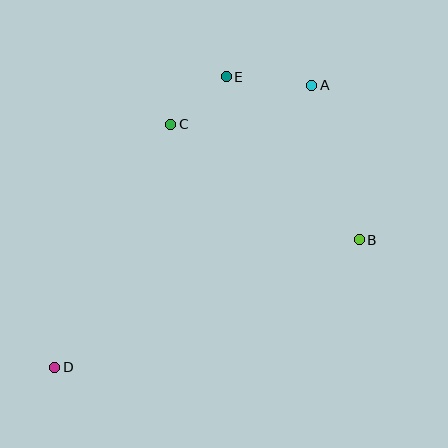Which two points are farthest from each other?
Points A and D are farthest from each other.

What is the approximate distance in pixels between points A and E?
The distance between A and E is approximately 86 pixels.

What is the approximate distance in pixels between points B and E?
The distance between B and E is approximately 211 pixels.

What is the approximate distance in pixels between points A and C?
The distance between A and C is approximately 146 pixels.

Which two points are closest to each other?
Points C and E are closest to each other.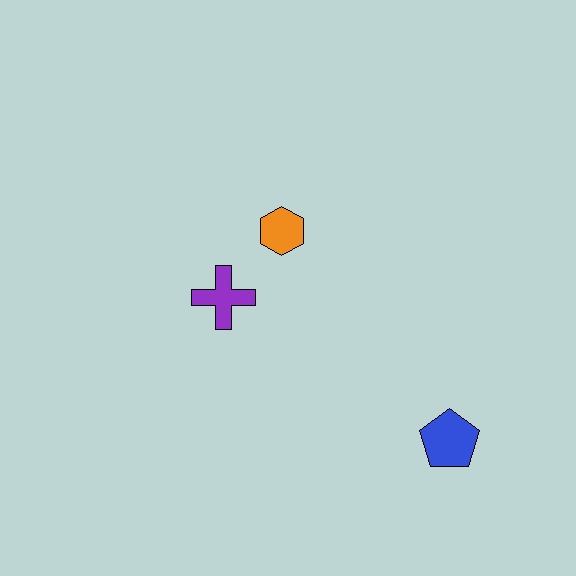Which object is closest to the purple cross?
The orange hexagon is closest to the purple cross.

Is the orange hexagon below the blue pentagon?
No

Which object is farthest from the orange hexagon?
The blue pentagon is farthest from the orange hexagon.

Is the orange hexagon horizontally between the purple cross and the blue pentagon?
Yes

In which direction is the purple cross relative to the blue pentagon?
The purple cross is to the left of the blue pentagon.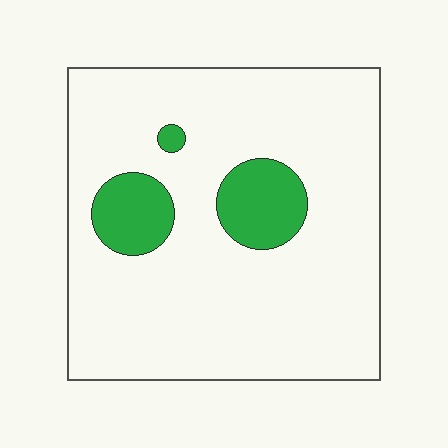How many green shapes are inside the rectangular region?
3.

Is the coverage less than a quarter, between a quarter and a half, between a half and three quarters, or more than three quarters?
Less than a quarter.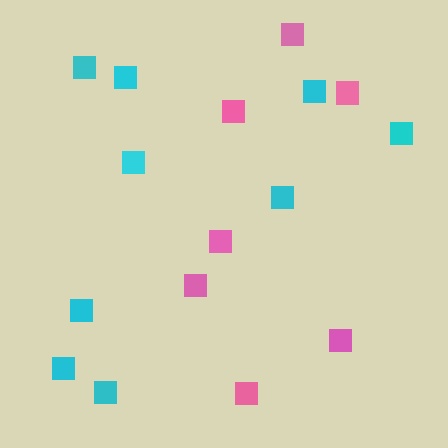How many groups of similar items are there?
There are 2 groups: one group of pink squares (7) and one group of cyan squares (9).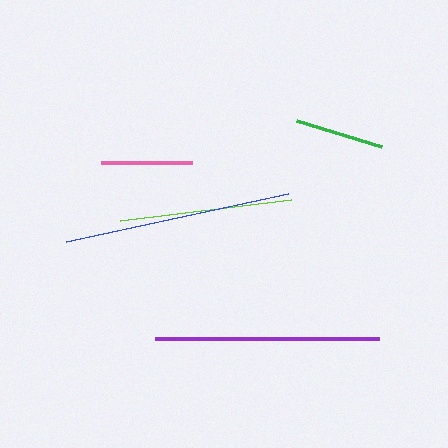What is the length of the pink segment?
The pink segment is approximately 91 pixels long.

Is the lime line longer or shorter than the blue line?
The blue line is longer than the lime line.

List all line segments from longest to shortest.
From longest to shortest: blue, purple, lime, pink, green.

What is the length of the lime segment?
The lime segment is approximately 173 pixels long.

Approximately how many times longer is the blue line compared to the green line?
The blue line is approximately 2.5 times the length of the green line.